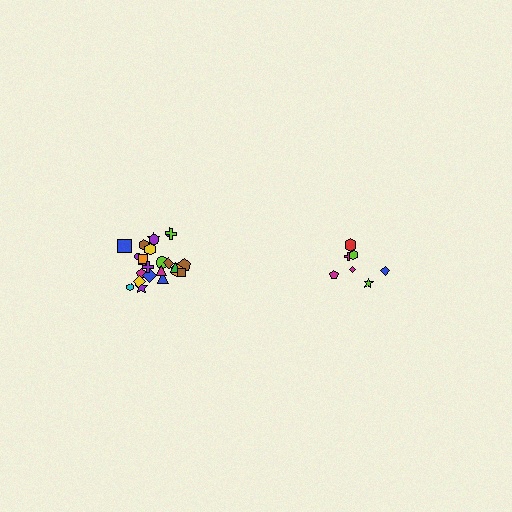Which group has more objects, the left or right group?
The left group.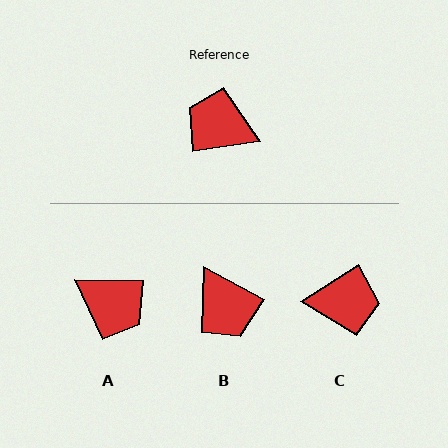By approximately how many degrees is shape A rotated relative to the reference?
Approximately 171 degrees counter-clockwise.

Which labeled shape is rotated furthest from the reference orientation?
A, about 171 degrees away.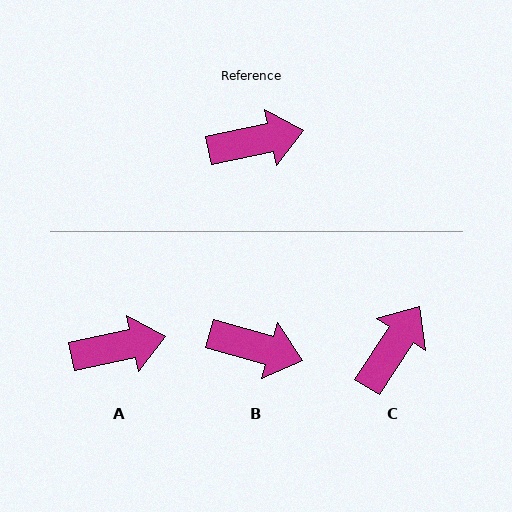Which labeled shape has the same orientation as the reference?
A.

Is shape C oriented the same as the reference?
No, it is off by about 45 degrees.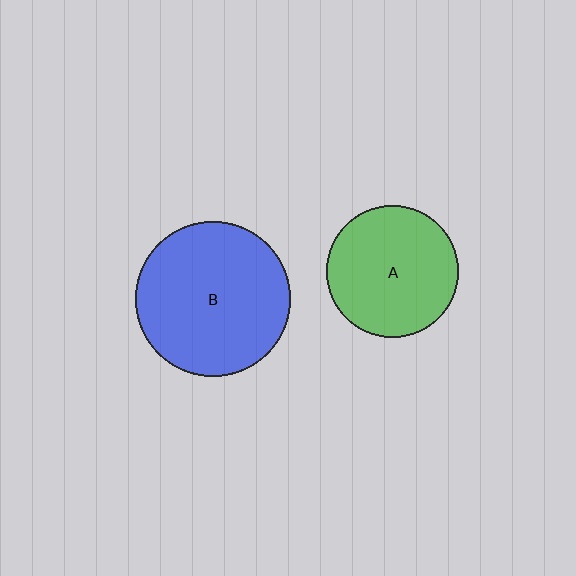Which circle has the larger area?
Circle B (blue).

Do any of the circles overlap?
No, none of the circles overlap.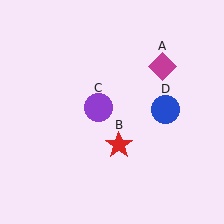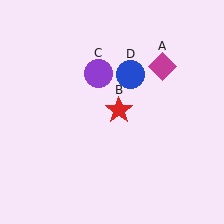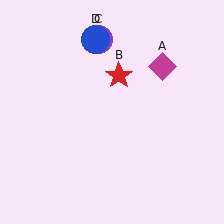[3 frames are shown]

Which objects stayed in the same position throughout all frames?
Magenta diamond (object A) remained stationary.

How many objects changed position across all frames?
3 objects changed position: red star (object B), purple circle (object C), blue circle (object D).